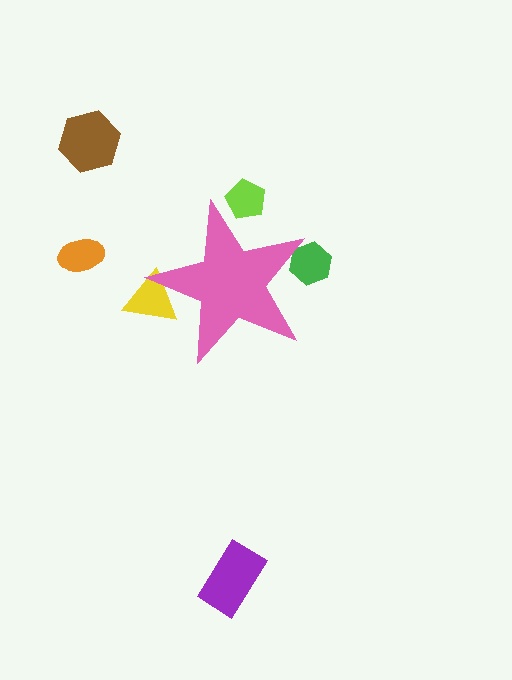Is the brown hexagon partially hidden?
No, the brown hexagon is fully visible.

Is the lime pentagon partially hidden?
Yes, the lime pentagon is partially hidden behind the pink star.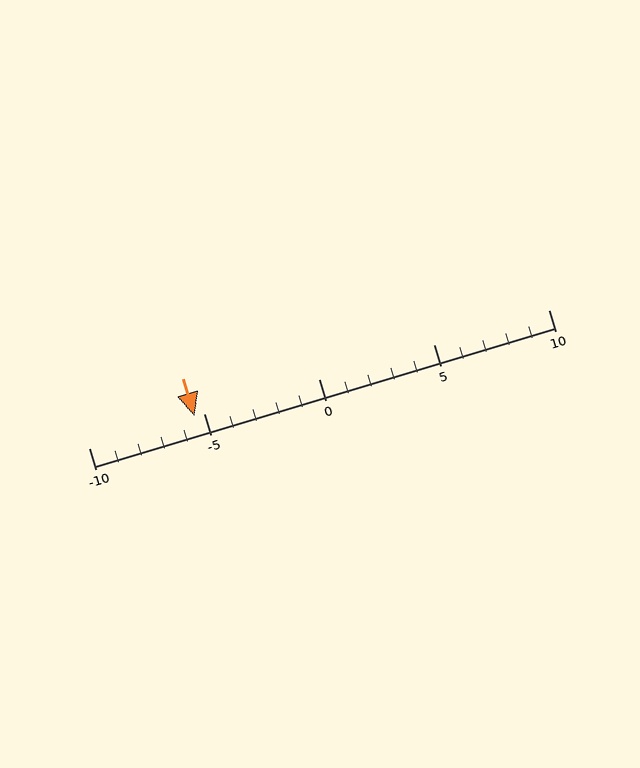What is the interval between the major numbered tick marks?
The major tick marks are spaced 5 units apart.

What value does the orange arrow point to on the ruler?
The orange arrow points to approximately -5.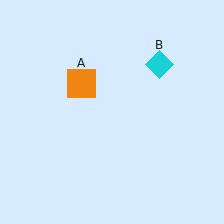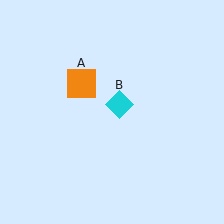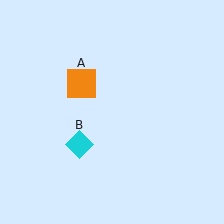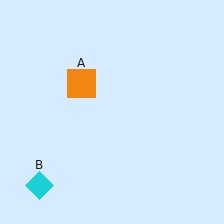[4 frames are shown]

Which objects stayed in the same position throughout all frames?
Orange square (object A) remained stationary.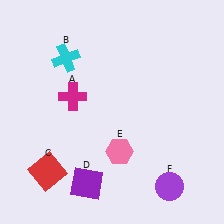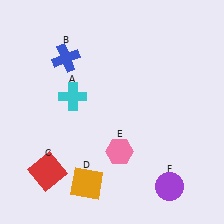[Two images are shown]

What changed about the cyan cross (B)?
In Image 1, B is cyan. In Image 2, it changed to blue.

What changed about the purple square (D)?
In Image 1, D is purple. In Image 2, it changed to orange.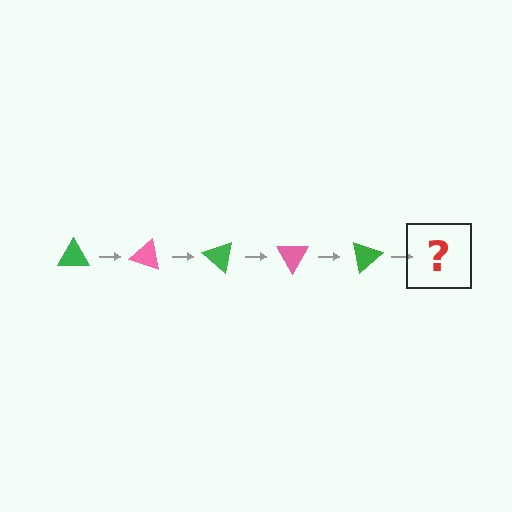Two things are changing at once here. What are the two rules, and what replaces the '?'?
The two rules are that it rotates 20 degrees each step and the color cycles through green and pink. The '?' should be a pink triangle, rotated 100 degrees from the start.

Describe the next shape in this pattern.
It should be a pink triangle, rotated 100 degrees from the start.